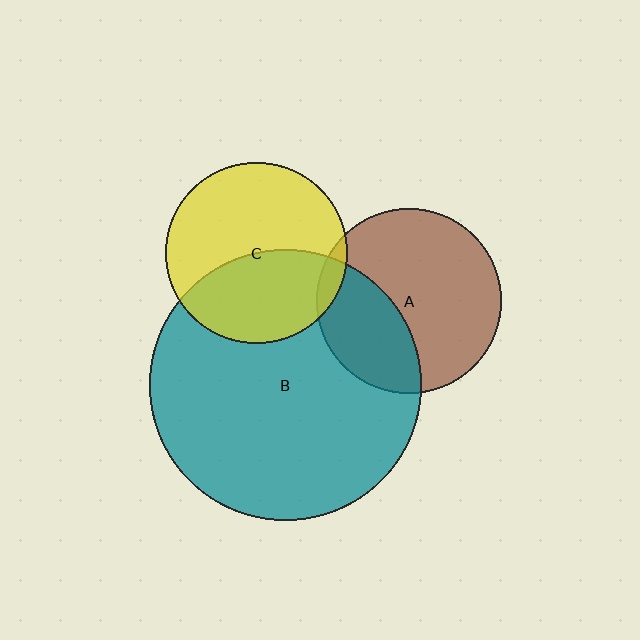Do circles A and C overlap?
Yes.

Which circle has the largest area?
Circle B (teal).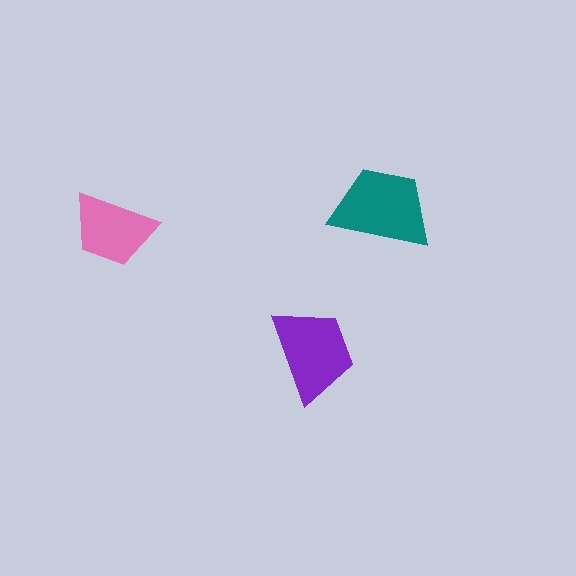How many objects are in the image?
There are 3 objects in the image.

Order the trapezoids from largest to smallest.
the teal one, the purple one, the pink one.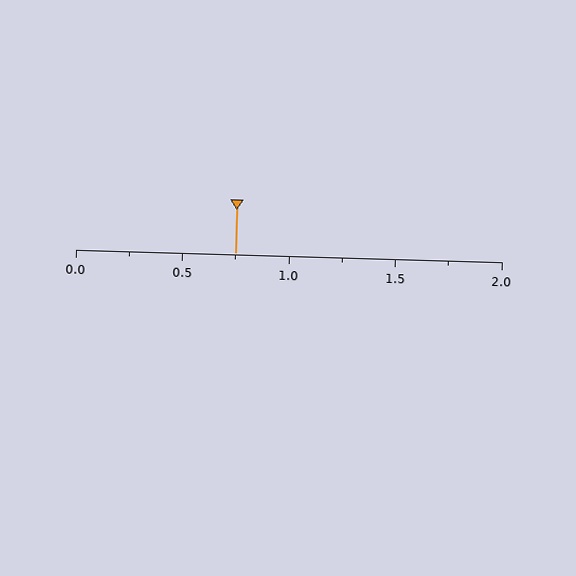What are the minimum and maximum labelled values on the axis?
The axis runs from 0.0 to 2.0.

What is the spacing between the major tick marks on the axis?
The major ticks are spaced 0.5 apart.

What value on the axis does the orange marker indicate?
The marker indicates approximately 0.75.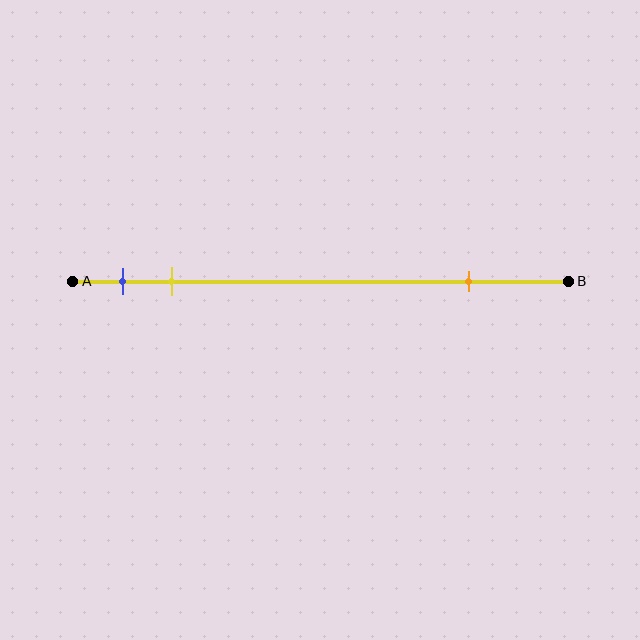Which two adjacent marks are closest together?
The blue and yellow marks are the closest adjacent pair.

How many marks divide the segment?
There are 3 marks dividing the segment.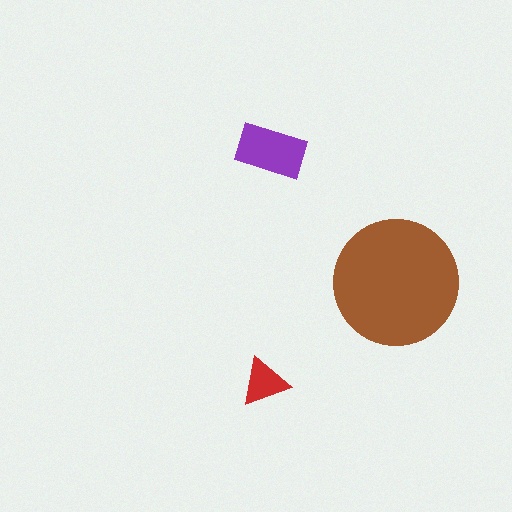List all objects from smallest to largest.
The red triangle, the purple rectangle, the brown circle.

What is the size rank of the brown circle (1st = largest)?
1st.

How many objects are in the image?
There are 3 objects in the image.